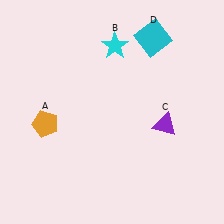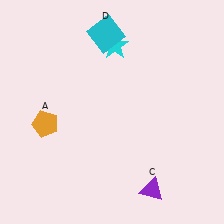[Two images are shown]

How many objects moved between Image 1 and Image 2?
2 objects moved between the two images.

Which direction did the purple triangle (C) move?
The purple triangle (C) moved down.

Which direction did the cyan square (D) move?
The cyan square (D) moved left.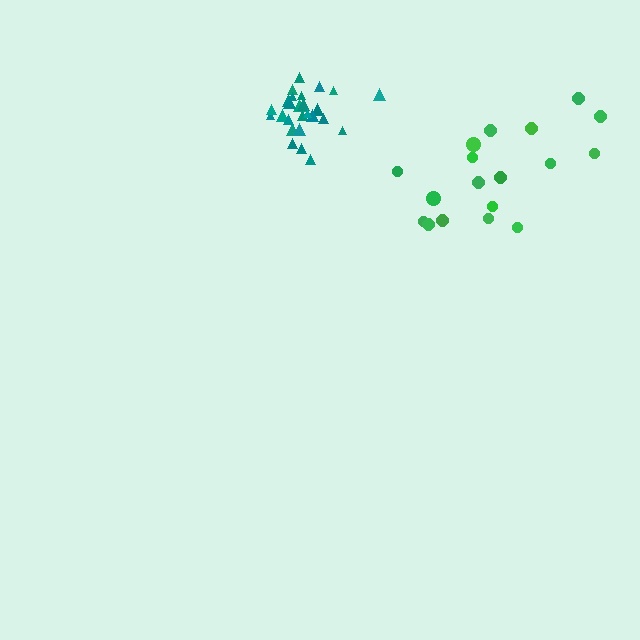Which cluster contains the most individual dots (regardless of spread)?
Teal (26).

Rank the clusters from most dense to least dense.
teal, green.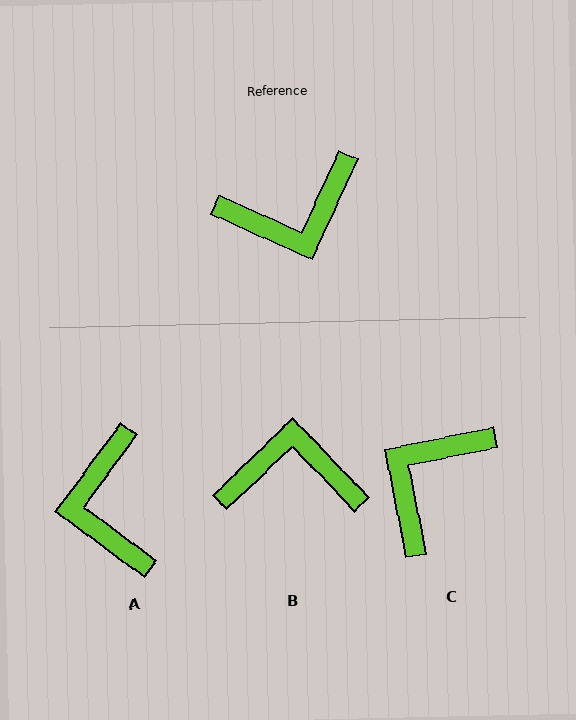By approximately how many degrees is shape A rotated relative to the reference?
Approximately 102 degrees clockwise.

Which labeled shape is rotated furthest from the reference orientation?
B, about 158 degrees away.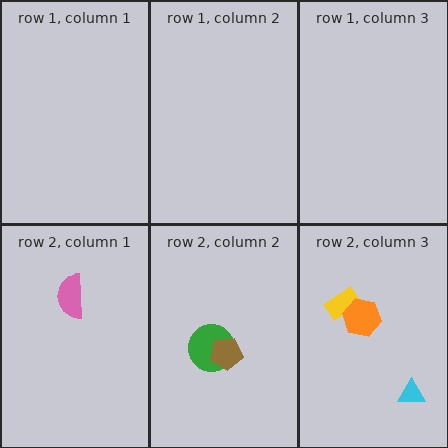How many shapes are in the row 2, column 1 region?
1.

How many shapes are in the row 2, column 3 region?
3.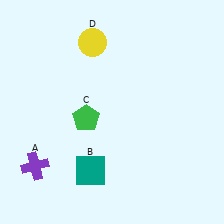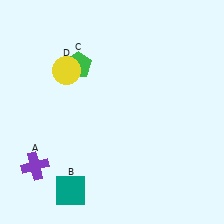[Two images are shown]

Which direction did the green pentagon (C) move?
The green pentagon (C) moved up.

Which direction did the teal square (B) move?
The teal square (B) moved down.